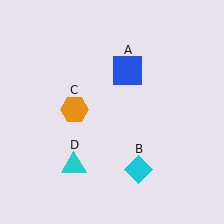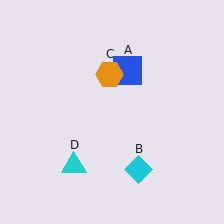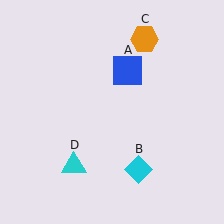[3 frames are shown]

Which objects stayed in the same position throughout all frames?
Blue square (object A) and cyan diamond (object B) and cyan triangle (object D) remained stationary.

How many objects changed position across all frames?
1 object changed position: orange hexagon (object C).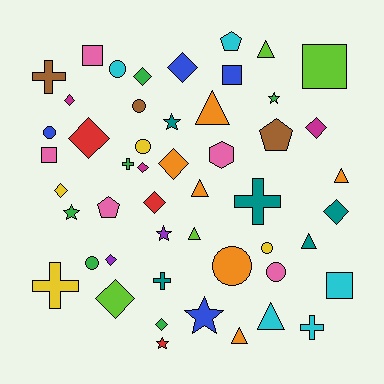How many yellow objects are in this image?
There are 4 yellow objects.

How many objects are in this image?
There are 50 objects.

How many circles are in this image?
There are 8 circles.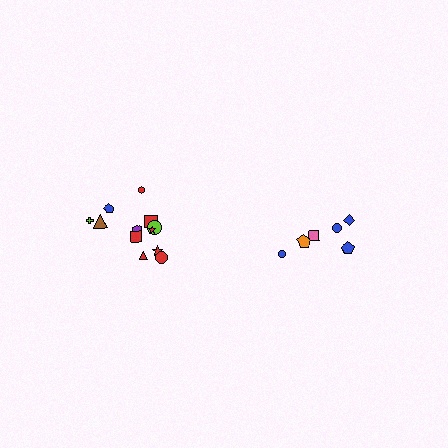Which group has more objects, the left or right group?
The left group.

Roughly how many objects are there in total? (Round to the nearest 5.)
Roughly 20 objects in total.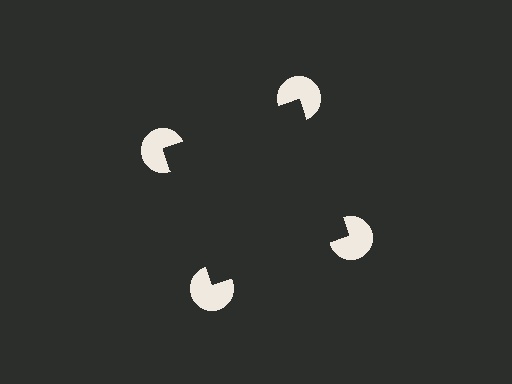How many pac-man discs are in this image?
There are 4 — one at each vertex of the illusory square.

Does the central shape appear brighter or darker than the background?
It typically appears slightly darker than the background, even though no actual brightness change is drawn.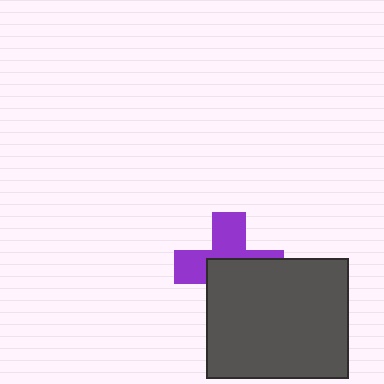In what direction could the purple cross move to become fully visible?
The purple cross could move toward the upper-left. That would shift it out from behind the dark gray rectangle entirely.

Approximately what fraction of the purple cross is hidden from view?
Roughly 52% of the purple cross is hidden behind the dark gray rectangle.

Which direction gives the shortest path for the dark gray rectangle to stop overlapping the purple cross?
Moving toward the lower-right gives the shortest separation.